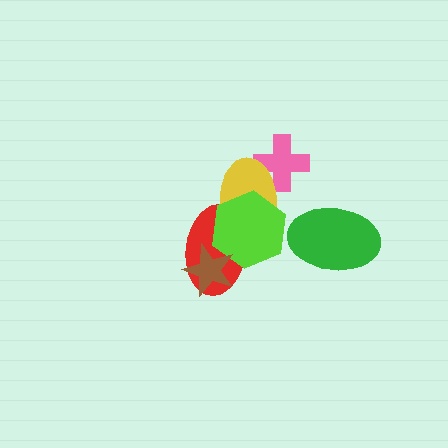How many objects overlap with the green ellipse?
0 objects overlap with the green ellipse.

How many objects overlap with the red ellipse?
3 objects overlap with the red ellipse.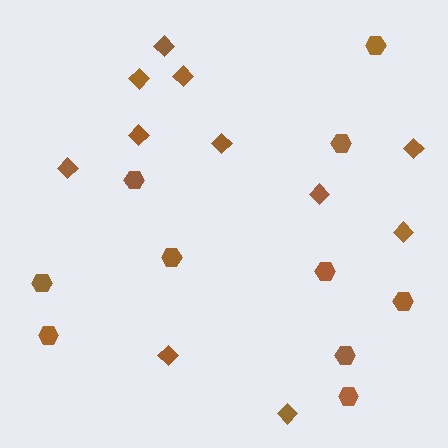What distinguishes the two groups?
There are 2 groups: one group of hexagons (10) and one group of diamonds (11).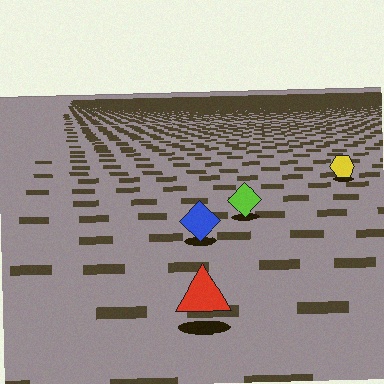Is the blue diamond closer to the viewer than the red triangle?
No. The red triangle is closer — you can tell from the texture gradient: the ground texture is coarser near it.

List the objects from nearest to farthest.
From nearest to farthest: the red triangle, the blue diamond, the lime diamond, the yellow hexagon.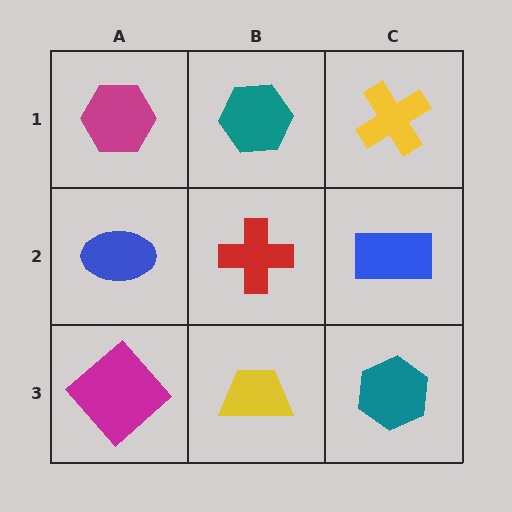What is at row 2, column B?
A red cross.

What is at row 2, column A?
A blue ellipse.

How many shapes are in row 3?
3 shapes.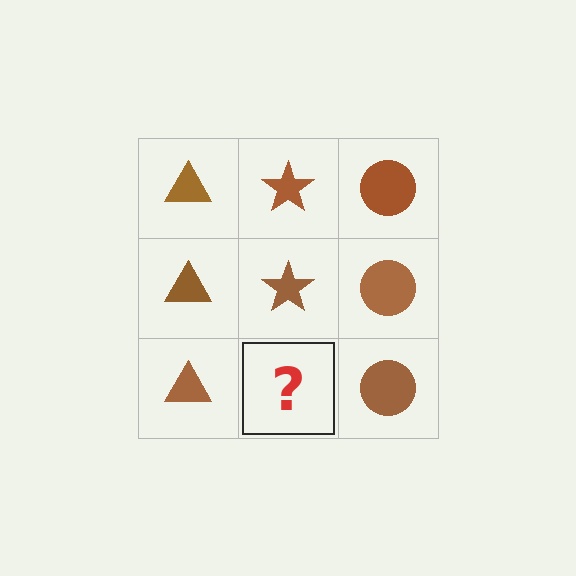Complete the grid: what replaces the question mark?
The question mark should be replaced with a brown star.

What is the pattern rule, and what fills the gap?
The rule is that each column has a consistent shape. The gap should be filled with a brown star.